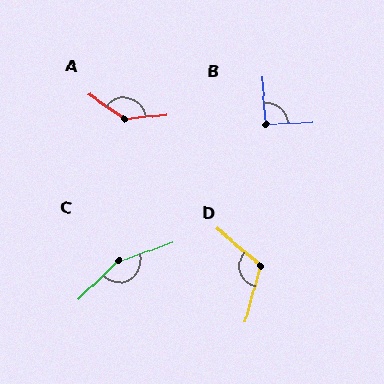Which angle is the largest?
C, at approximately 156 degrees.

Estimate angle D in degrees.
Approximately 115 degrees.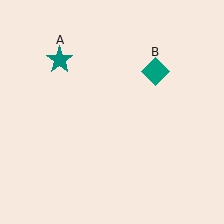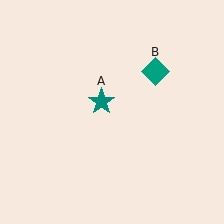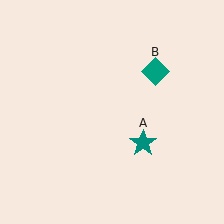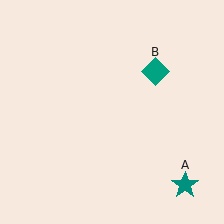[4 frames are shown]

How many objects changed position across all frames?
1 object changed position: teal star (object A).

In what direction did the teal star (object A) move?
The teal star (object A) moved down and to the right.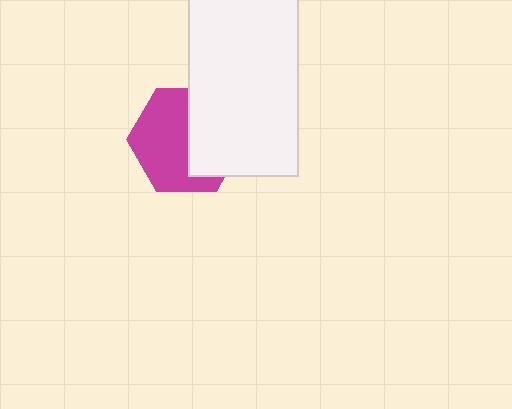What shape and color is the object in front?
The object in front is a white rectangle.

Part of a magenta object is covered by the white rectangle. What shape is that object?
It is a hexagon.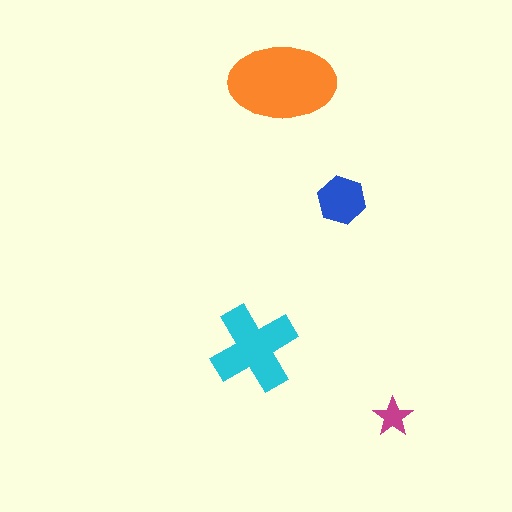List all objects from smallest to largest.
The magenta star, the blue hexagon, the cyan cross, the orange ellipse.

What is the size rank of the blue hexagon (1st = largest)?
3rd.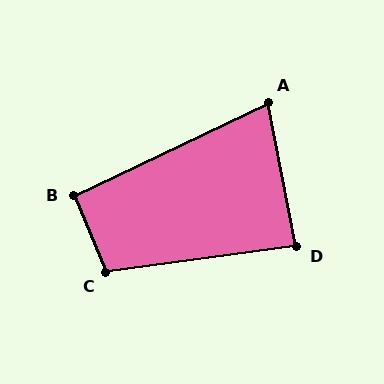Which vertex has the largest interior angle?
C, at approximately 104 degrees.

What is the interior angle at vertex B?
Approximately 93 degrees (approximately right).